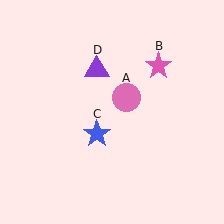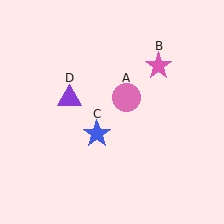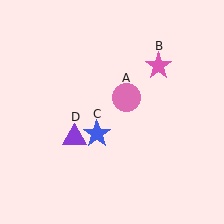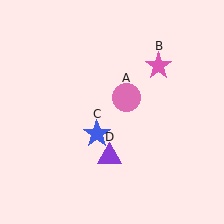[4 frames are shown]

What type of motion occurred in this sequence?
The purple triangle (object D) rotated counterclockwise around the center of the scene.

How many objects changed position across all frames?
1 object changed position: purple triangle (object D).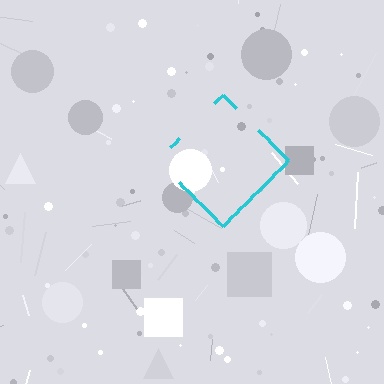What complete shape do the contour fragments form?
The contour fragments form a diamond.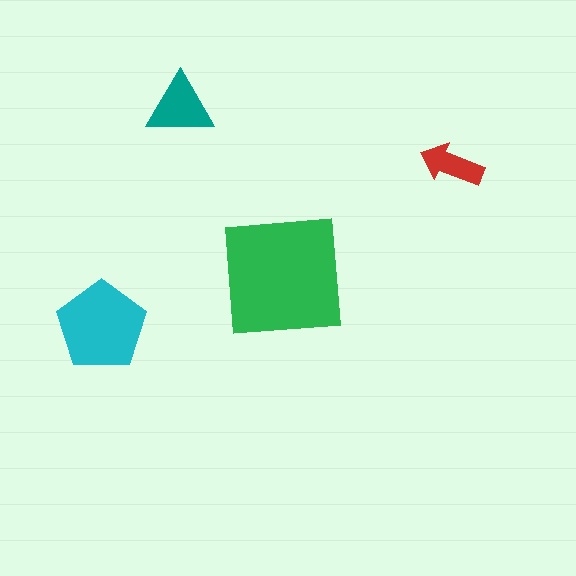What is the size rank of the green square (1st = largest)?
1st.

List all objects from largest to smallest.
The green square, the cyan pentagon, the teal triangle, the red arrow.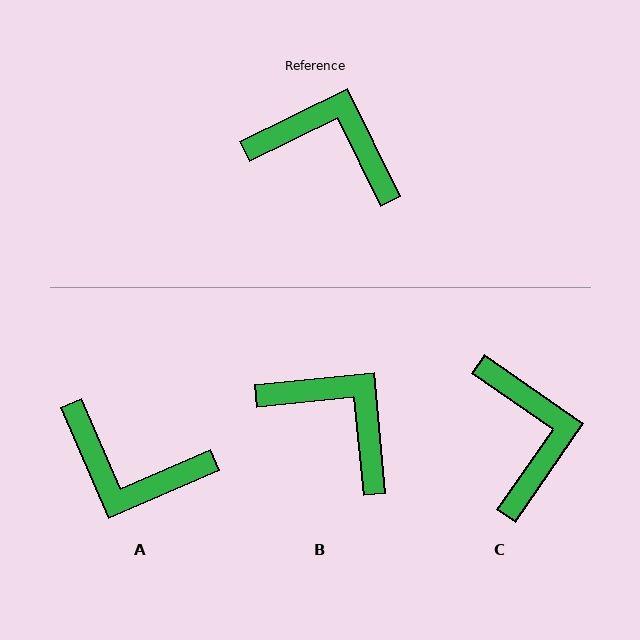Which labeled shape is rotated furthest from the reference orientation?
A, about 177 degrees away.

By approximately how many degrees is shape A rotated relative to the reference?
Approximately 177 degrees counter-clockwise.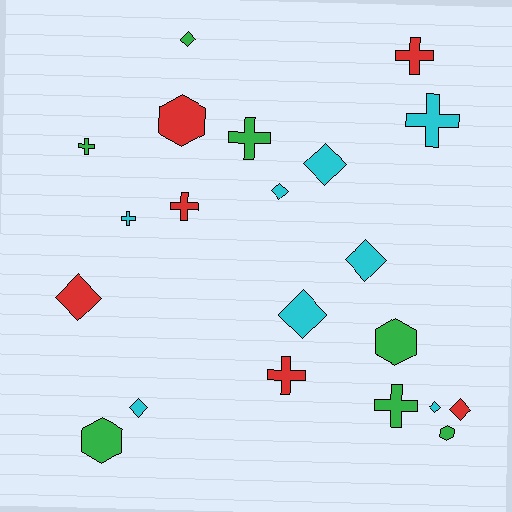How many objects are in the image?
There are 21 objects.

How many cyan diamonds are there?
There are 6 cyan diamonds.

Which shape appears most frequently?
Diamond, with 9 objects.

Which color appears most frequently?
Cyan, with 8 objects.